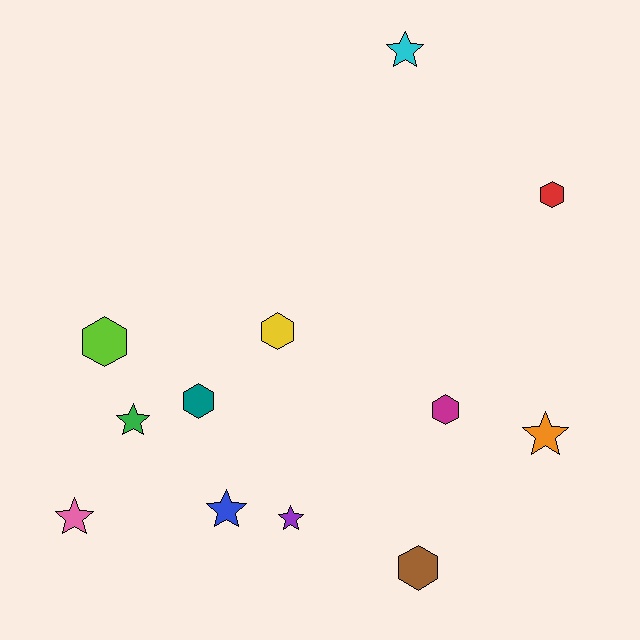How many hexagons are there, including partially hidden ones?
There are 6 hexagons.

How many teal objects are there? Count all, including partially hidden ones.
There is 1 teal object.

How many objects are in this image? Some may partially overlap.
There are 12 objects.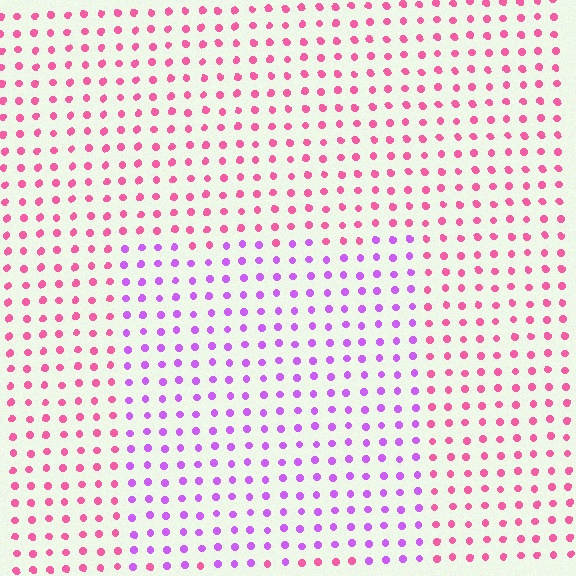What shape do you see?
I see a rectangle.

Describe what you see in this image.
The image is filled with small pink elements in a uniform arrangement. A rectangle-shaped region is visible where the elements are tinted to a slightly different hue, forming a subtle color boundary.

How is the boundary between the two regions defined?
The boundary is defined purely by a slight shift in hue (about 47 degrees). Spacing, size, and orientation are identical on both sides.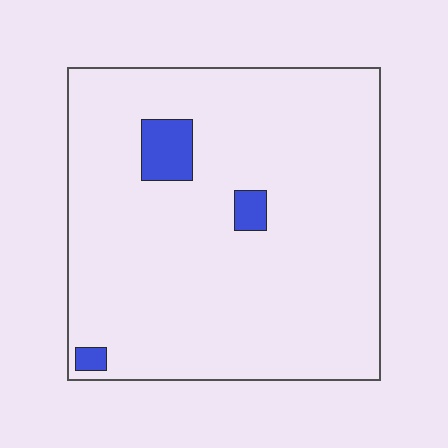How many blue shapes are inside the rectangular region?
3.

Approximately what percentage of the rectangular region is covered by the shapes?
Approximately 5%.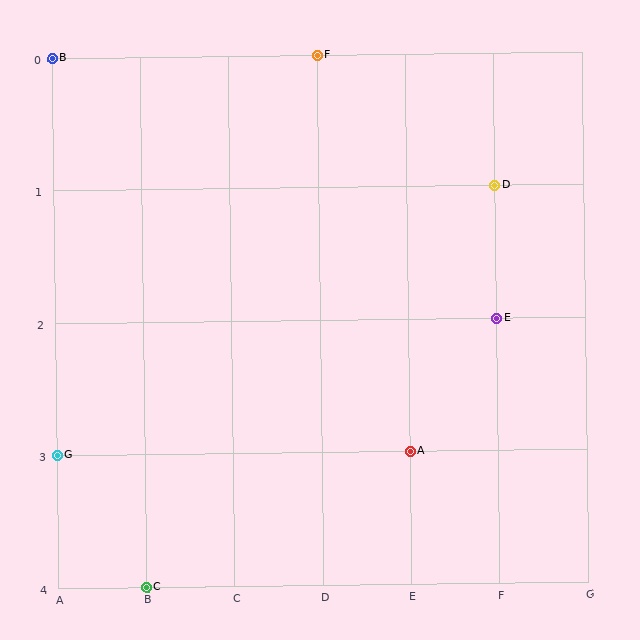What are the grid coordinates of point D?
Point D is at grid coordinates (F, 1).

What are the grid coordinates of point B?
Point B is at grid coordinates (A, 0).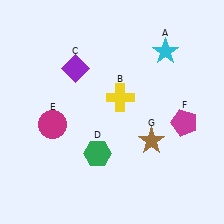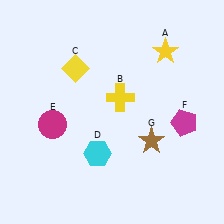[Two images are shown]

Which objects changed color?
A changed from cyan to yellow. C changed from purple to yellow. D changed from green to cyan.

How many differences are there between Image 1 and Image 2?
There are 3 differences between the two images.